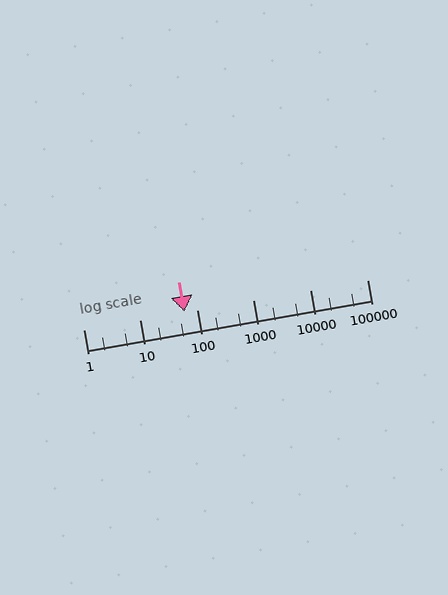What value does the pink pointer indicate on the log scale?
The pointer indicates approximately 59.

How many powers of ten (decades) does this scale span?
The scale spans 5 decades, from 1 to 100000.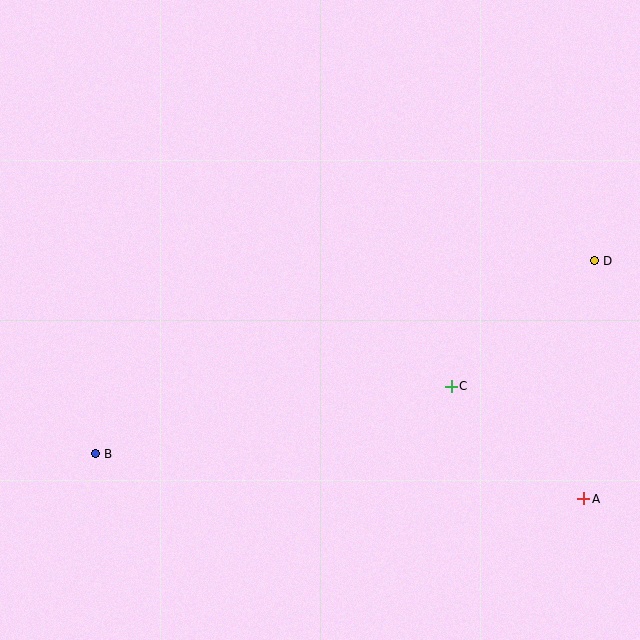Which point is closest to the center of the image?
Point C at (451, 386) is closest to the center.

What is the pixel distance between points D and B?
The distance between D and B is 535 pixels.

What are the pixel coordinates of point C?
Point C is at (451, 386).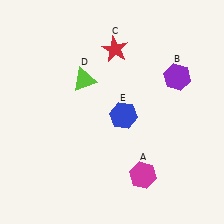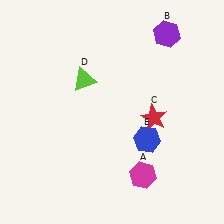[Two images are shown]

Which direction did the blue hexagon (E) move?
The blue hexagon (E) moved down.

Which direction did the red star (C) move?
The red star (C) moved down.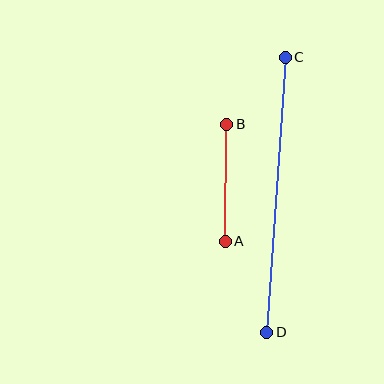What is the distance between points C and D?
The distance is approximately 276 pixels.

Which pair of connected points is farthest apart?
Points C and D are farthest apart.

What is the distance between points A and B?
The distance is approximately 117 pixels.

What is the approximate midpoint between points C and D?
The midpoint is at approximately (276, 195) pixels.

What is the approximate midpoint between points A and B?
The midpoint is at approximately (226, 183) pixels.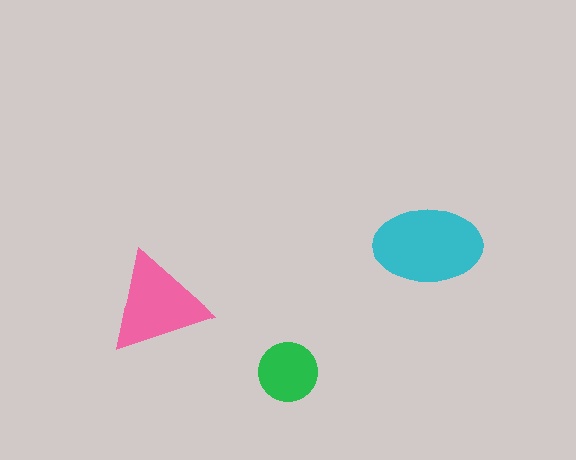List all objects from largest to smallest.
The cyan ellipse, the pink triangle, the green circle.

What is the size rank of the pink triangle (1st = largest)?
2nd.